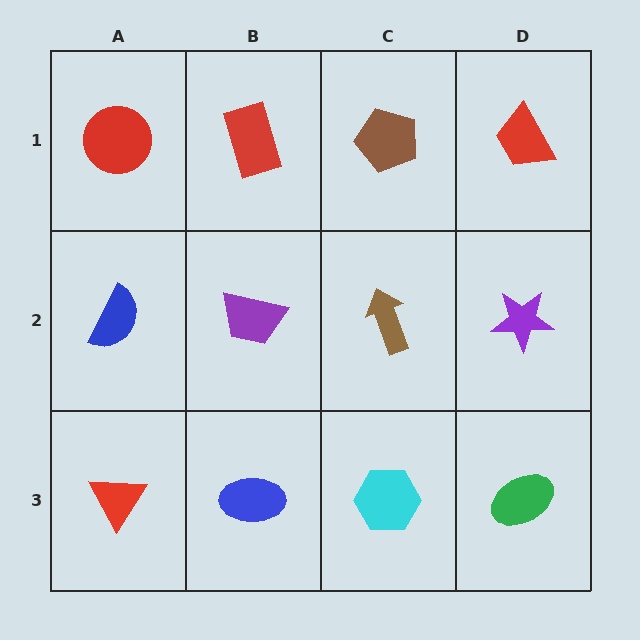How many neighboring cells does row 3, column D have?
2.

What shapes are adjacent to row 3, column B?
A purple trapezoid (row 2, column B), a red triangle (row 3, column A), a cyan hexagon (row 3, column C).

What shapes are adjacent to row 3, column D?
A purple star (row 2, column D), a cyan hexagon (row 3, column C).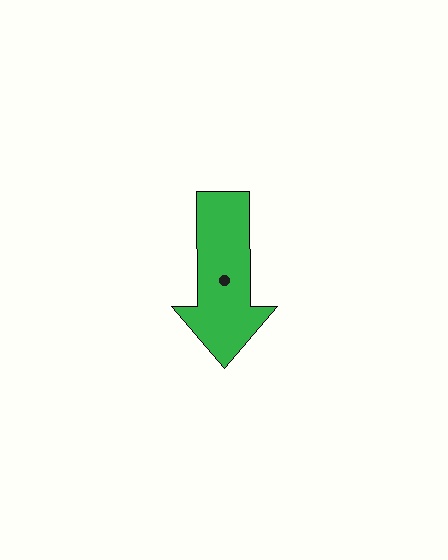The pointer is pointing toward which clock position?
Roughly 6 o'clock.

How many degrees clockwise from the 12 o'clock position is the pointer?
Approximately 180 degrees.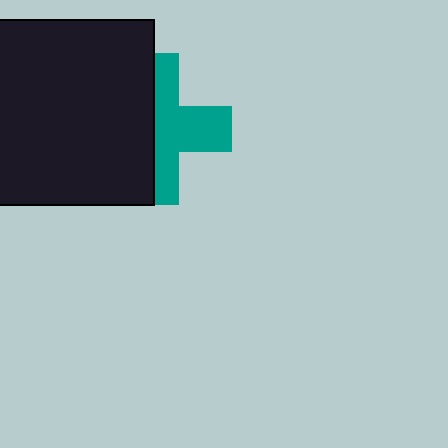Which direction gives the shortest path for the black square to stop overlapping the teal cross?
Moving left gives the shortest separation.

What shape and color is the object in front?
The object in front is a black square.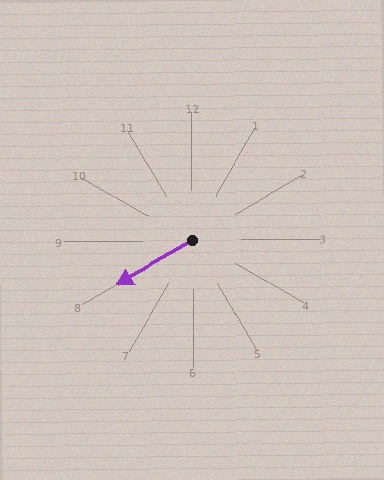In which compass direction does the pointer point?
Southwest.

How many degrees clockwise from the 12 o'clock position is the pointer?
Approximately 240 degrees.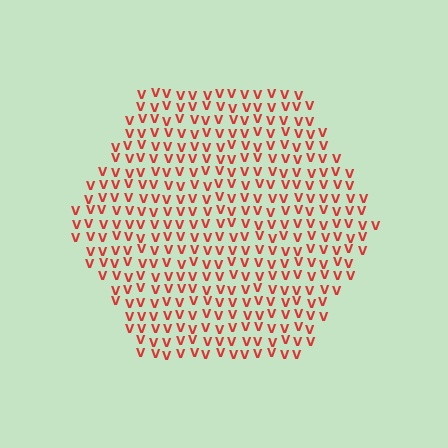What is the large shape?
The large shape is a hexagon.